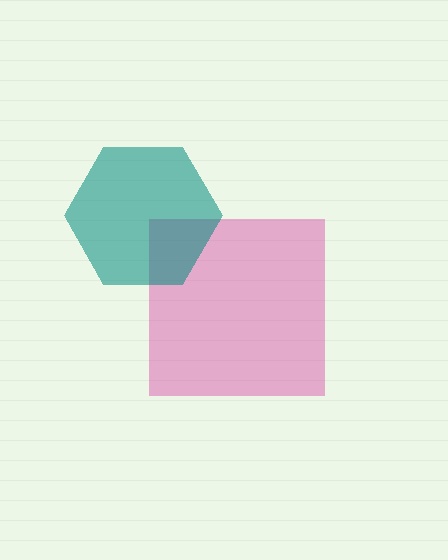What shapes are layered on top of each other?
The layered shapes are: a magenta square, a teal hexagon.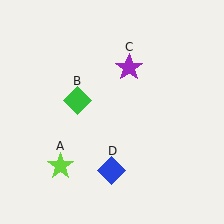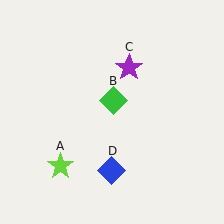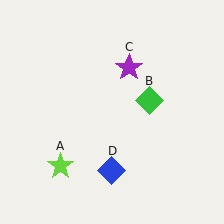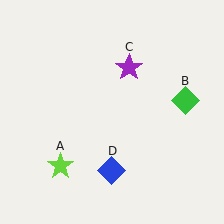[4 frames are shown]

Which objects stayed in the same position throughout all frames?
Lime star (object A) and purple star (object C) and blue diamond (object D) remained stationary.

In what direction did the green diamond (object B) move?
The green diamond (object B) moved right.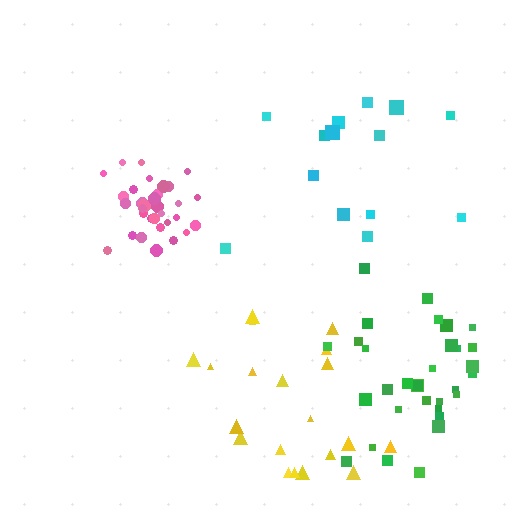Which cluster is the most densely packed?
Pink.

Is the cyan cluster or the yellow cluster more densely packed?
Yellow.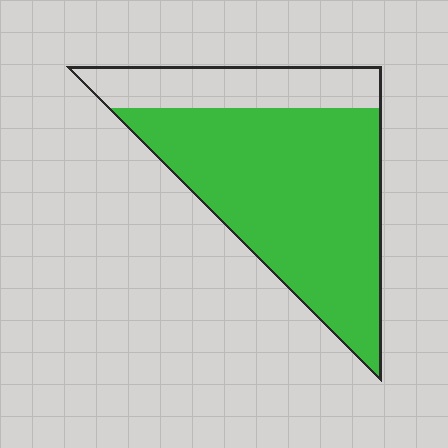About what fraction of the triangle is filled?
About three quarters (3/4).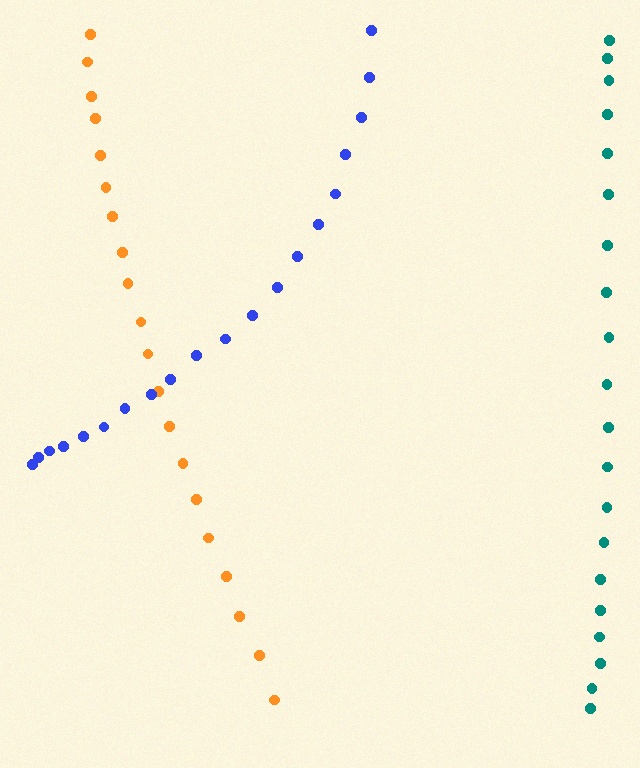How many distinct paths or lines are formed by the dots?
There are 3 distinct paths.